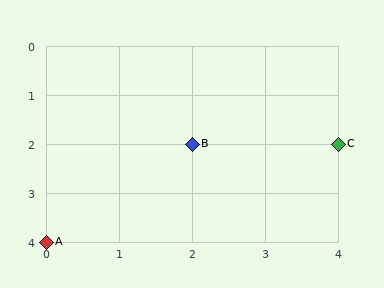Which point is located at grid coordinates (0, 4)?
Point A is at (0, 4).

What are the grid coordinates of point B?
Point B is at grid coordinates (2, 2).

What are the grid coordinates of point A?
Point A is at grid coordinates (0, 4).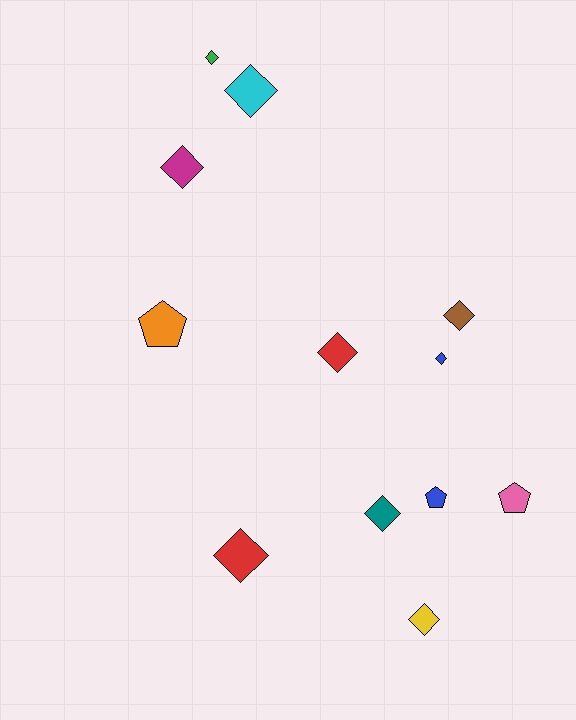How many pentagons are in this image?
There are 3 pentagons.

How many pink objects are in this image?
There is 1 pink object.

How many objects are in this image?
There are 12 objects.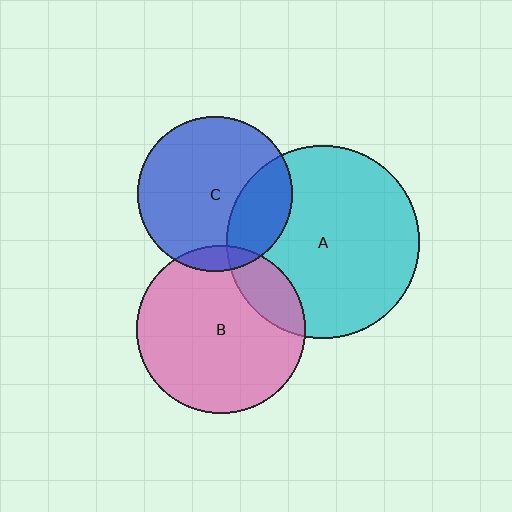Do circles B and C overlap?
Yes.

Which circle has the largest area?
Circle A (cyan).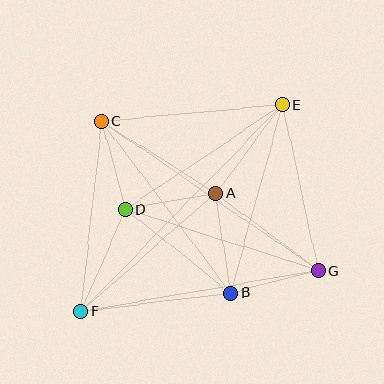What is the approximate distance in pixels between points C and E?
The distance between C and E is approximately 182 pixels.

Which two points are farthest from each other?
Points E and F are farthest from each other.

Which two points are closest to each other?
Points B and G are closest to each other.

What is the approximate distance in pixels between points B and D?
The distance between B and D is approximately 135 pixels.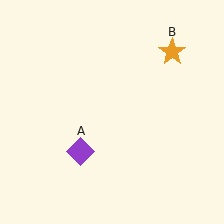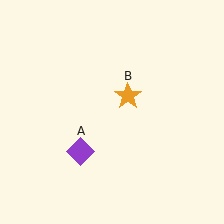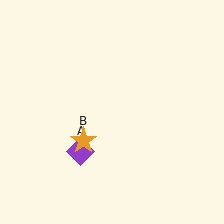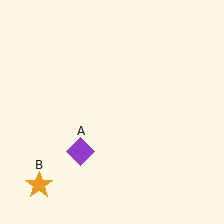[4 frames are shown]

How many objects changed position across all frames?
1 object changed position: orange star (object B).